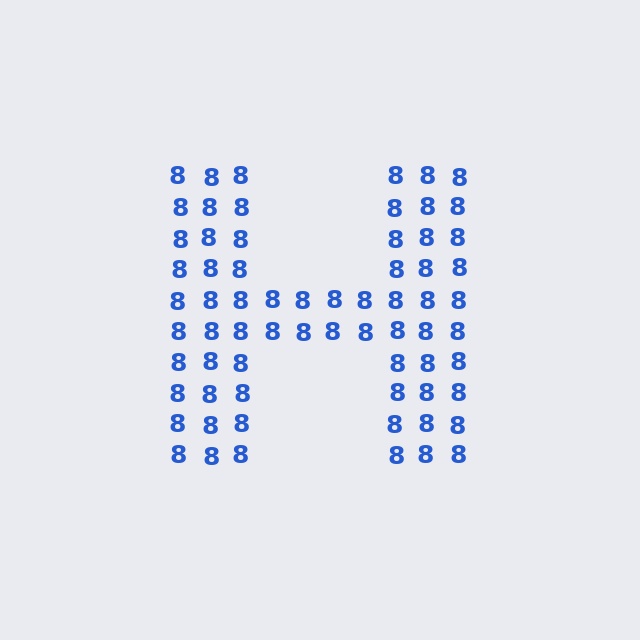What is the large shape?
The large shape is the letter H.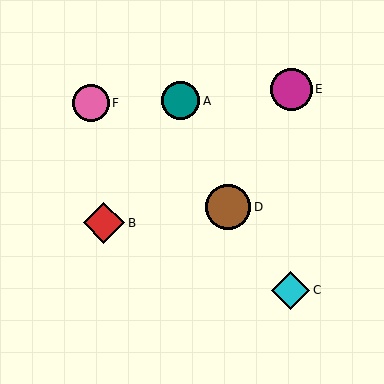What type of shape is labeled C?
Shape C is a cyan diamond.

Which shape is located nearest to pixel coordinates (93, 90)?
The pink circle (labeled F) at (91, 103) is nearest to that location.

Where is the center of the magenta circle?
The center of the magenta circle is at (291, 89).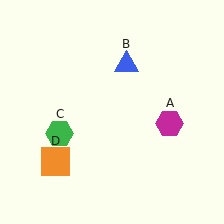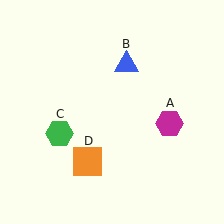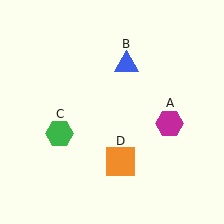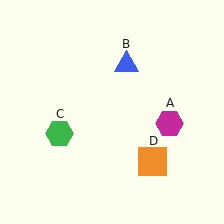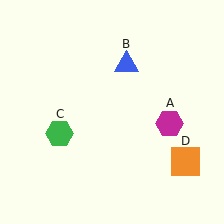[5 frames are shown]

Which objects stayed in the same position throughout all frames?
Magenta hexagon (object A) and blue triangle (object B) and green hexagon (object C) remained stationary.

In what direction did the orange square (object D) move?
The orange square (object D) moved right.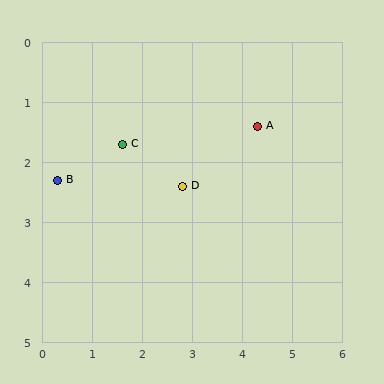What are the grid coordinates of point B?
Point B is at approximately (0.3, 2.3).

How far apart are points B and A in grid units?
Points B and A are about 4.1 grid units apart.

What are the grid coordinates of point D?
Point D is at approximately (2.8, 2.4).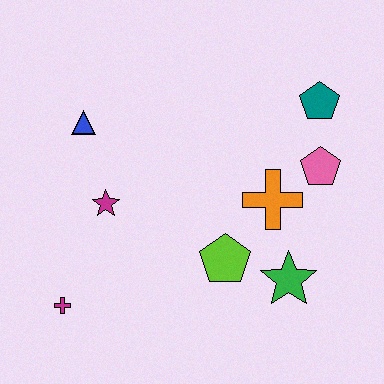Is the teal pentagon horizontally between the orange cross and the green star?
No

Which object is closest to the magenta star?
The blue triangle is closest to the magenta star.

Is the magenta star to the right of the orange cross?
No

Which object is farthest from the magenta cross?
The teal pentagon is farthest from the magenta cross.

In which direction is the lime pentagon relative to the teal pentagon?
The lime pentagon is below the teal pentagon.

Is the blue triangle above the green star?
Yes